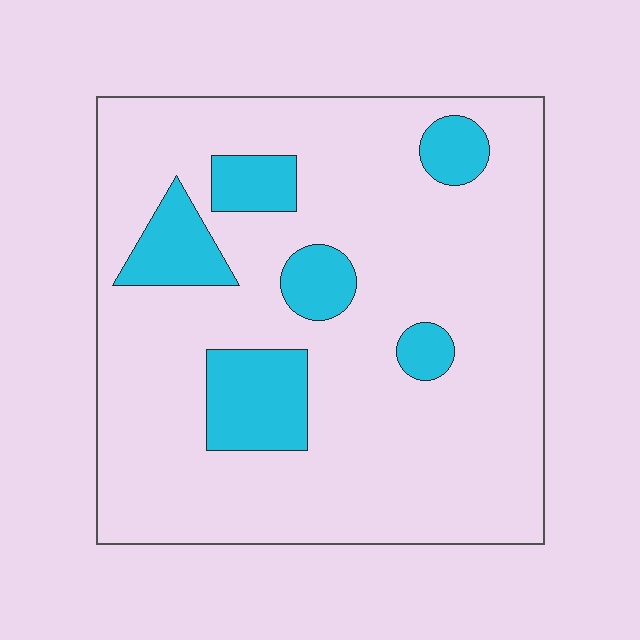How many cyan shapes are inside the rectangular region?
6.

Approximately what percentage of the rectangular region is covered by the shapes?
Approximately 15%.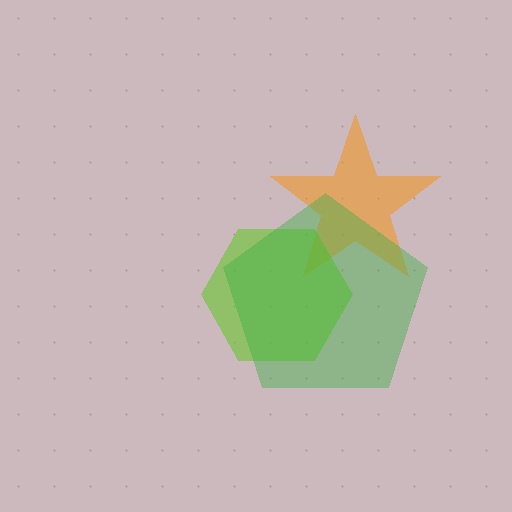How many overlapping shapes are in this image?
There are 3 overlapping shapes in the image.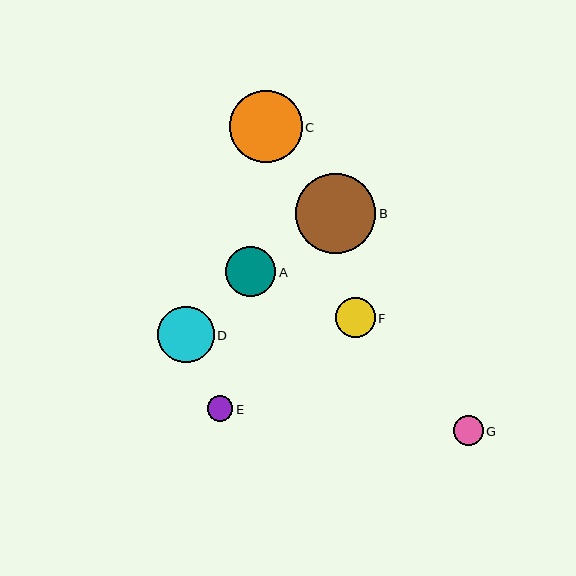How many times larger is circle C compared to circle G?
Circle C is approximately 2.4 times the size of circle G.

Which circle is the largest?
Circle B is the largest with a size of approximately 80 pixels.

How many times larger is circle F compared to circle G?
Circle F is approximately 1.3 times the size of circle G.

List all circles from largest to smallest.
From largest to smallest: B, C, D, A, F, G, E.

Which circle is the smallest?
Circle E is the smallest with a size of approximately 26 pixels.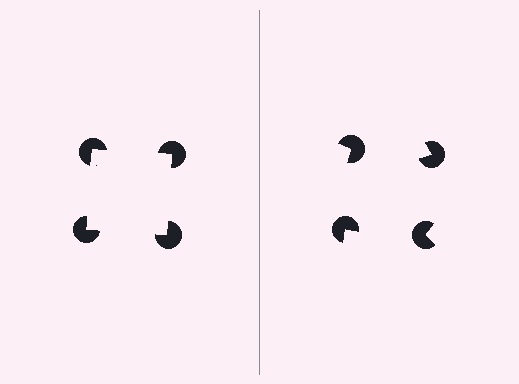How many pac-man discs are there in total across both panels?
8 — 4 on each side.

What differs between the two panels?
The pac-man discs are positioned identically on both sides; only the wedge orientations differ. On the left they align to a square; on the right they are misaligned.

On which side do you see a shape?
An illusory square appears on the left side. On the right side the wedge cuts are rotated, so no coherent shape forms.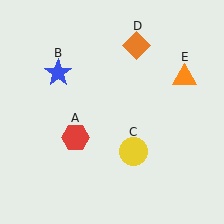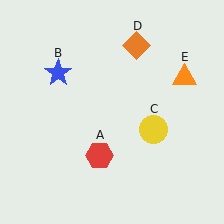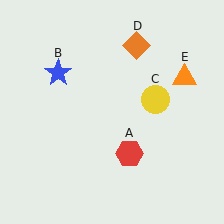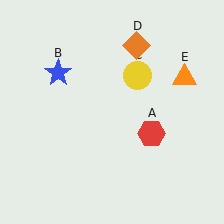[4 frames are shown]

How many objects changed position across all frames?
2 objects changed position: red hexagon (object A), yellow circle (object C).